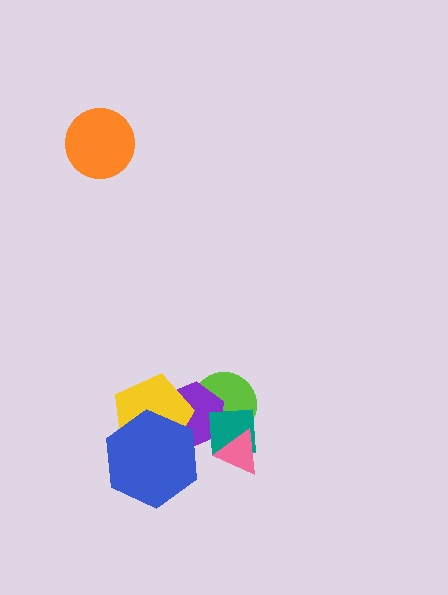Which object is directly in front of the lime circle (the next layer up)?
The purple hexagon is directly in front of the lime circle.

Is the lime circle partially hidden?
Yes, it is partially covered by another shape.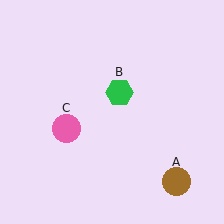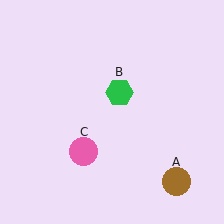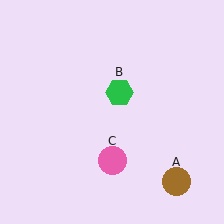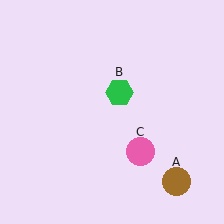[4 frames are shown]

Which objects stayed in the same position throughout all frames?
Brown circle (object A) and green hexagon (object B) remained stationary.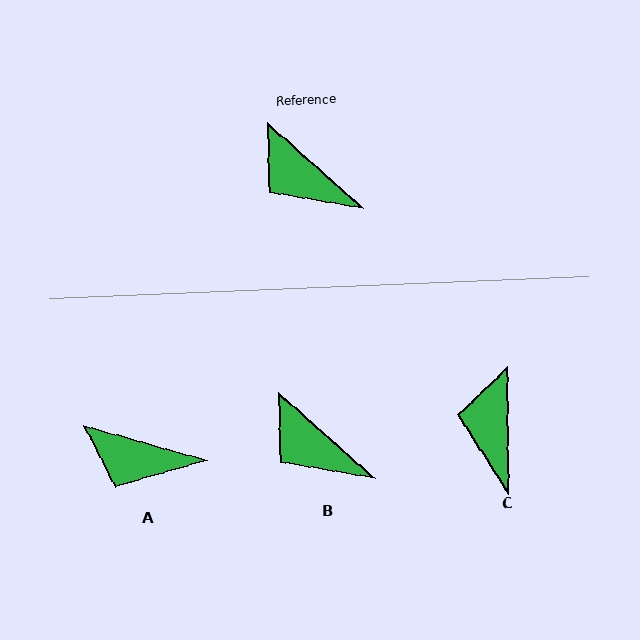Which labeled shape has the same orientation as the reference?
B.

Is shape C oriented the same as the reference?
No, it is off by about 48 degrees.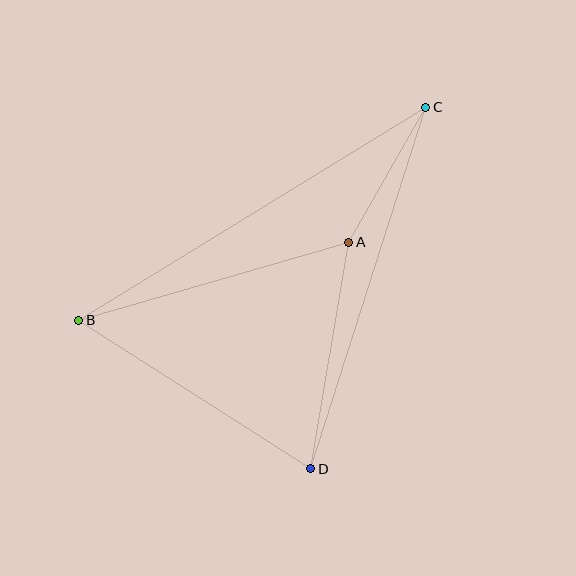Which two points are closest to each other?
Points A and C are closest to each other.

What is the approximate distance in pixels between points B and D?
The distance between B and D is approximately 275 pixels.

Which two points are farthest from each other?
Points B and C are farthest from each other.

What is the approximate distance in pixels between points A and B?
The distance between A and B is approximately 281 pixels.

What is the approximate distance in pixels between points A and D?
The distance between A and D is approximately 229 pixels.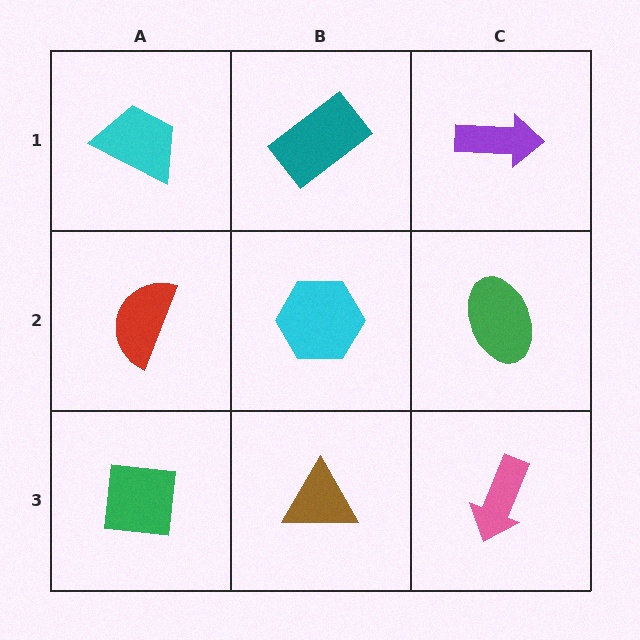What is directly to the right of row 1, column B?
A purple arrow.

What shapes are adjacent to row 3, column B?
A cyan hexagon (row 2, column B), a green square (row 3, column A), a pink arrow (row 3, column C).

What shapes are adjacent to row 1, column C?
A green ellipse (row 2, column C), a teal rectangle (row 1, column B).